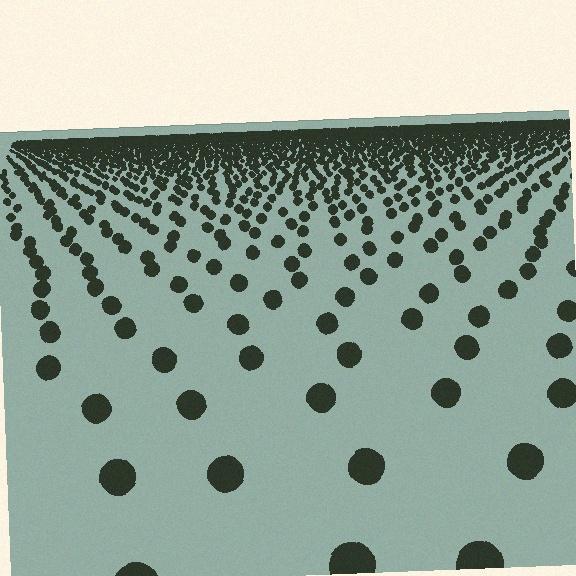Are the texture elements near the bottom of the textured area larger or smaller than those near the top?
Larger. Near the bottom, elements are closer to the viewer and appear at a bigger on-screen size.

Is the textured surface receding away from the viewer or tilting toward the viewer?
The surface is receding away from the viewer. Texture elements get smaller and denser toward the top.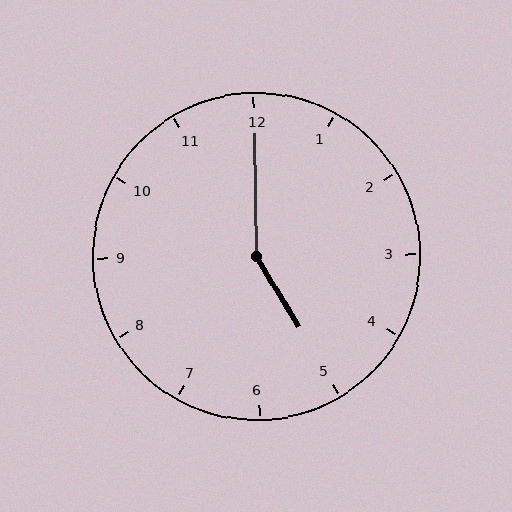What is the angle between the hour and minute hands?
Approximately 150 degrees.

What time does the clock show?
5:00.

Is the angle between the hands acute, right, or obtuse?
It is obtuse.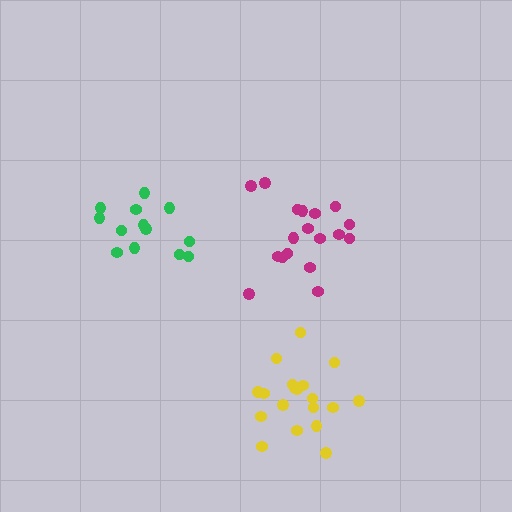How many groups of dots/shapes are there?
There are 3 groups.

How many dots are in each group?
Group 1: 18 dots, Group 2: 13 dots, Group 3: 19 dots (50 total).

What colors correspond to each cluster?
The clusters are colored: magenta, green, yellow.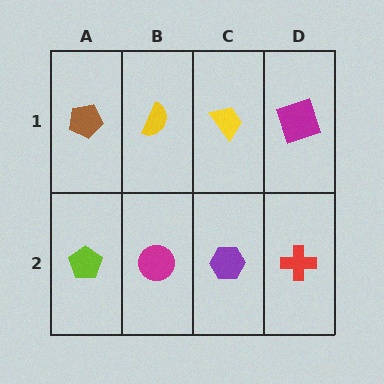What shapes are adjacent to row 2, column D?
A magenta square (row 1, column D), a purple hexagon (row 2, column C).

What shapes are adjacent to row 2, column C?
A yellow trapezoid (row 1, column C), a magenta circle (row 2, column B), a red cross (row 2, column D).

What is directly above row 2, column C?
A yellow trapezoid.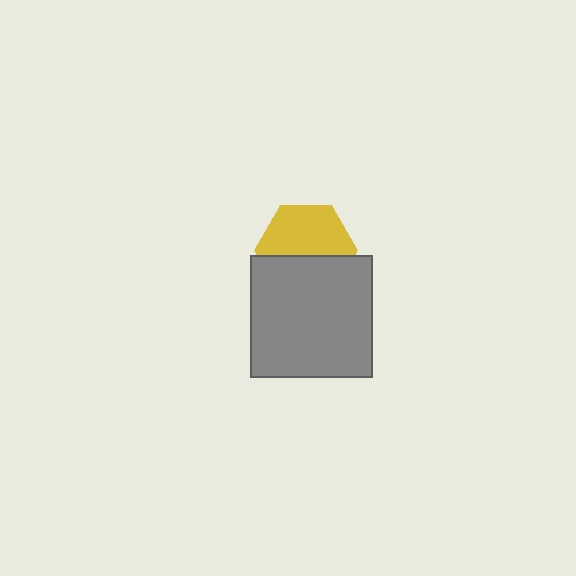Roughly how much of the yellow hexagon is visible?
About half of it is visible (roughly 57%).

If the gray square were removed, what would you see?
You would see the complete yellow hexagon.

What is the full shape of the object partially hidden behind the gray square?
The partially hidden object is a yellow hexagon.